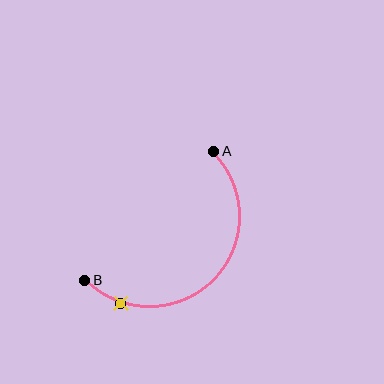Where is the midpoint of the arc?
The arc midpoint is the point on the curve farthest from the straight line joining A and B. It sits below and to the right of that line.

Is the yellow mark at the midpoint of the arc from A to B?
No. The yellow mark lies on the arc but is closer to endpoint B. The arc midpoint would be at the point on the curve equidistant along the arc from both A and B.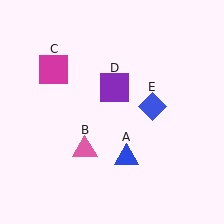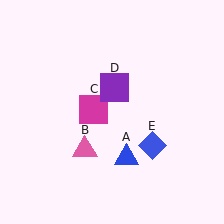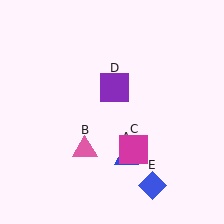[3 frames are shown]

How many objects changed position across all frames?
2 objects changed position: magenta square (object C), blue diamond (object E).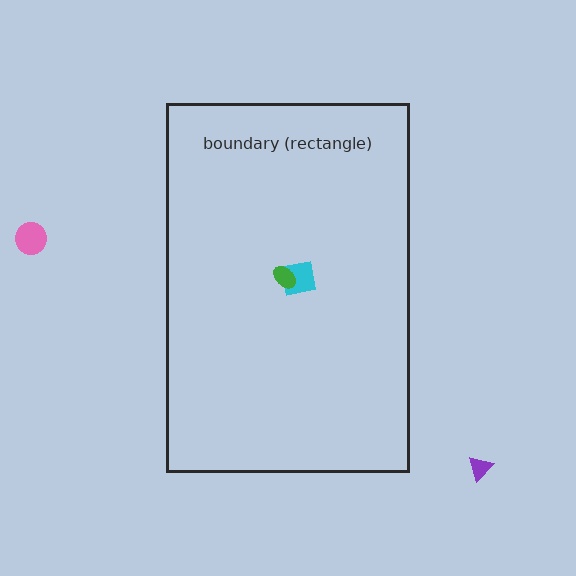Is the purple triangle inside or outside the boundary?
Outside.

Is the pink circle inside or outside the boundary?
Outside.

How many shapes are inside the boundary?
2 inside, 2 outside.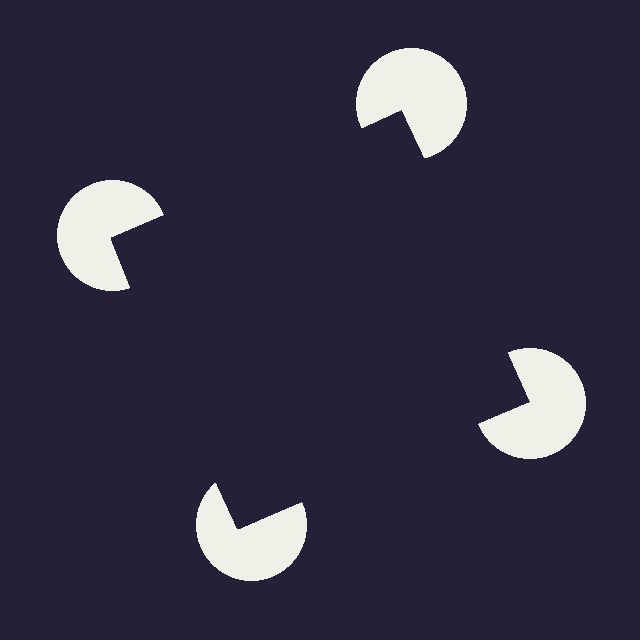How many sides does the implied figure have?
4 sides.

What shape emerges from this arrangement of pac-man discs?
An illusory square — its edges are inferred from the aligned wedge cuts in the pac-man discs, not physically drawn.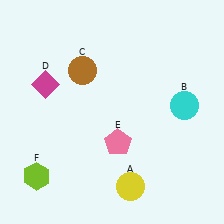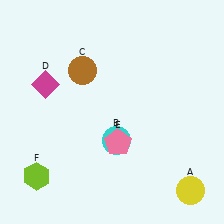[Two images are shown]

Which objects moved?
The objects that moved are: the yellow circle (A), the cyan circle (B).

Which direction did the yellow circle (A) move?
The yellow circle (A) moved right.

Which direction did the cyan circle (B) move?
The cyan circle (B) moved left.